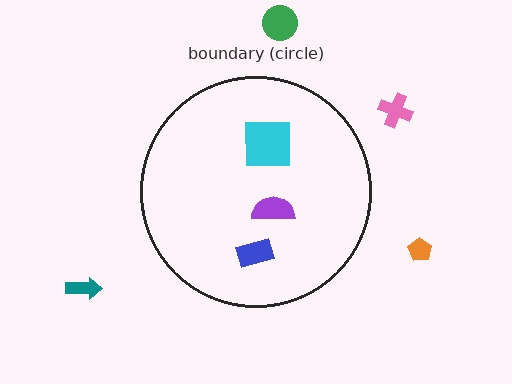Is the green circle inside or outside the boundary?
Outside.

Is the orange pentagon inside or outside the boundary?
Outside.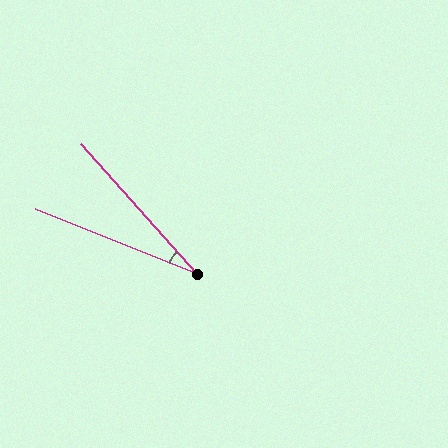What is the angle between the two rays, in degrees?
Approximately 26 degrees.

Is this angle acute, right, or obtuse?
It is acute.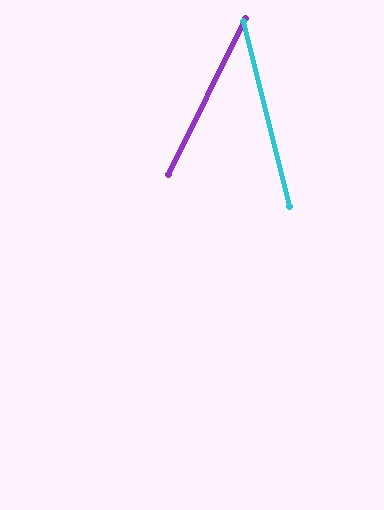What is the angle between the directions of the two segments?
Approximately 40 degrees.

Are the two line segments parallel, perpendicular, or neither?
Neither parallel nor perpendicular — they differ by about 40°.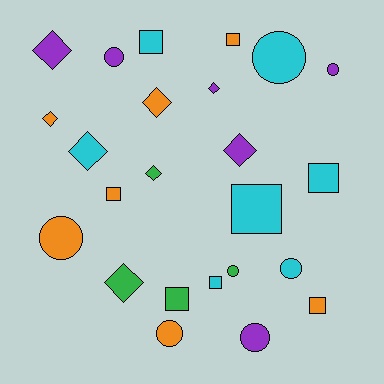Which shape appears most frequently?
Circle, with 8 objects.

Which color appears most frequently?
Cyan, with 7 objects.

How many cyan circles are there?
There are 2 cyan circles.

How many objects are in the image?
There are 24 objects.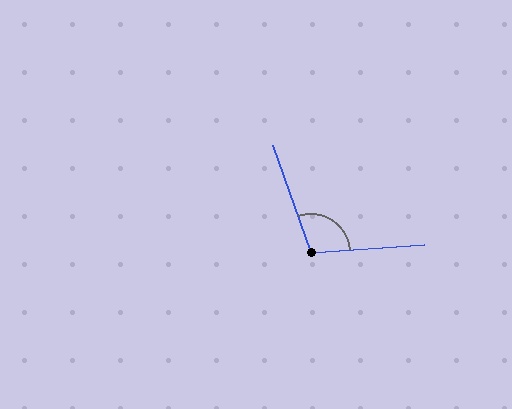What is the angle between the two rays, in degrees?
Approximately 105 degrees.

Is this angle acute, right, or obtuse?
It is obtuse.